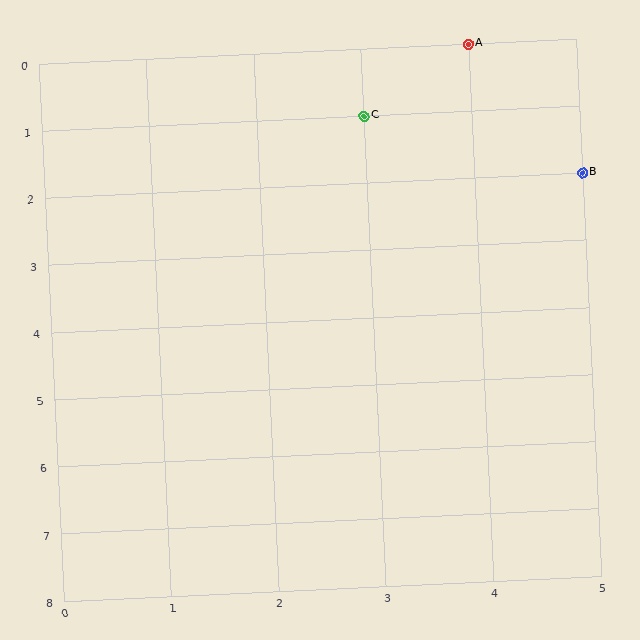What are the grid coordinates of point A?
Point A is at grid coordinates (4, 0).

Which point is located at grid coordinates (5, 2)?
Point B is at (5, 2).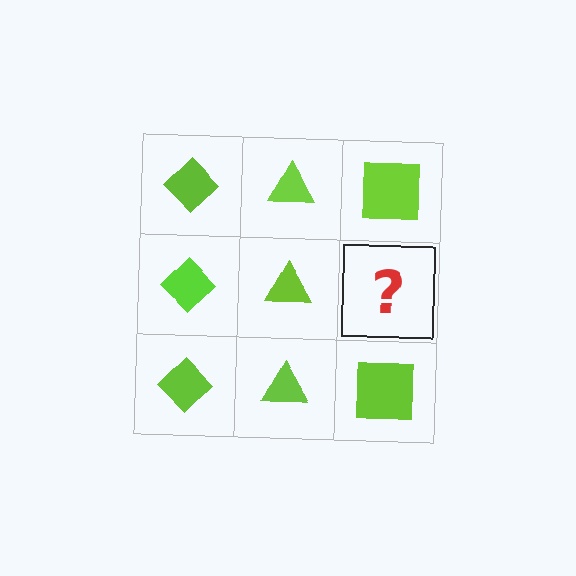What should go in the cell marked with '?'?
The missing cell should contain a lime square.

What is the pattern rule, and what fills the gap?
The rule is that each column has a consistent shape. The gap should be filled with a lime square.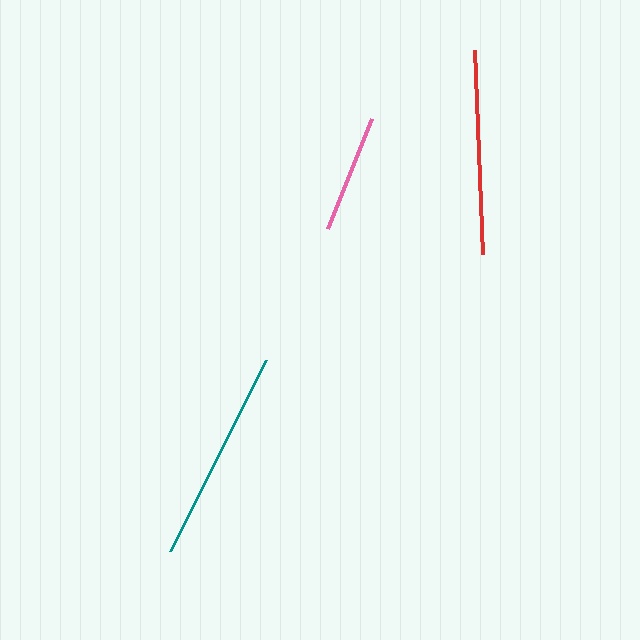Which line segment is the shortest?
The pink line is the shortest at approximately 118 pixels.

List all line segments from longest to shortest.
From longest to shortest: teal, red, pink.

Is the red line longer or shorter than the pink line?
The red line is longer than the pink line.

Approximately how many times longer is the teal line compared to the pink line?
The teal line is approximately 1.8 times the length of the pink line.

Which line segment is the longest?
The teal line is the longest at approximately 214 pixels.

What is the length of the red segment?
The red segment is approximately 204 pixels long.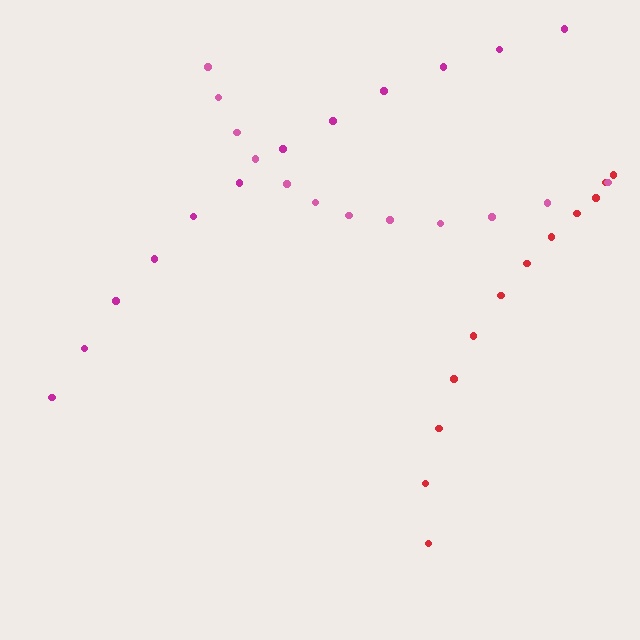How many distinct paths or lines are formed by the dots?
There are 3 distinct paths.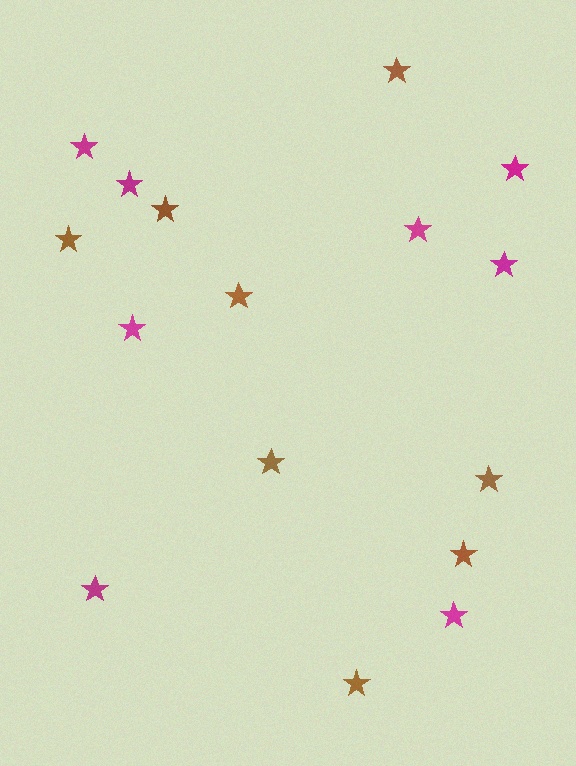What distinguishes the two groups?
There are 2 groups: one group of brown stars (8) and one group of magenta stars (8).